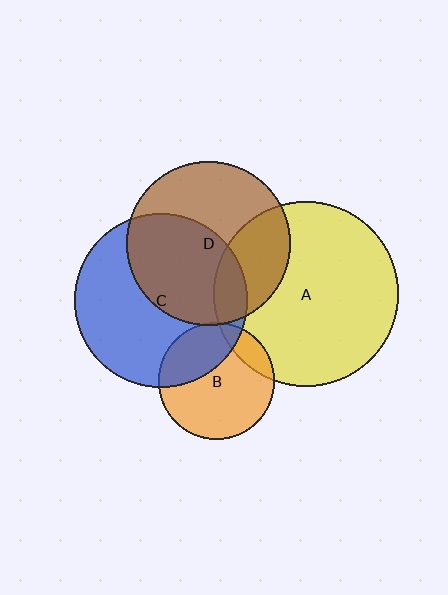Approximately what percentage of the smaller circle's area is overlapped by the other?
Approximately 15%.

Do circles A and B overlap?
Yes.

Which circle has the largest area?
Circle A (yellow).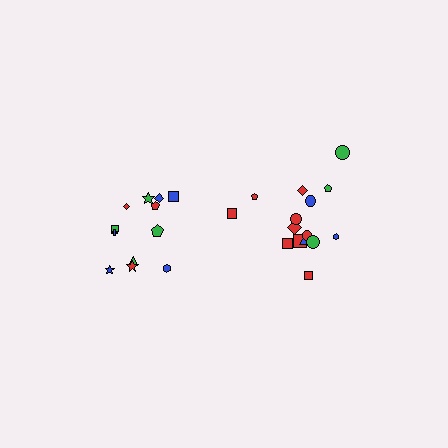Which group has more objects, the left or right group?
The right group.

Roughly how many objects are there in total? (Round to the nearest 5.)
Roughly 25 objects in total.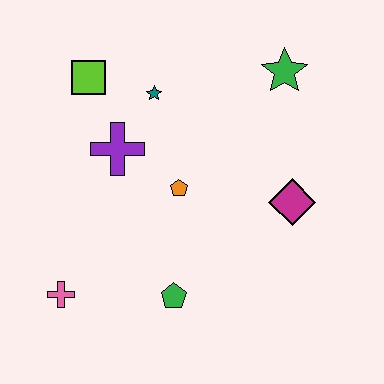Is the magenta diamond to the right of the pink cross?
Yes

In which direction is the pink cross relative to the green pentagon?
The pink cross is to the left of the green pentagon.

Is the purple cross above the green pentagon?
Yes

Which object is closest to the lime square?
The teal star is closest to the lime square.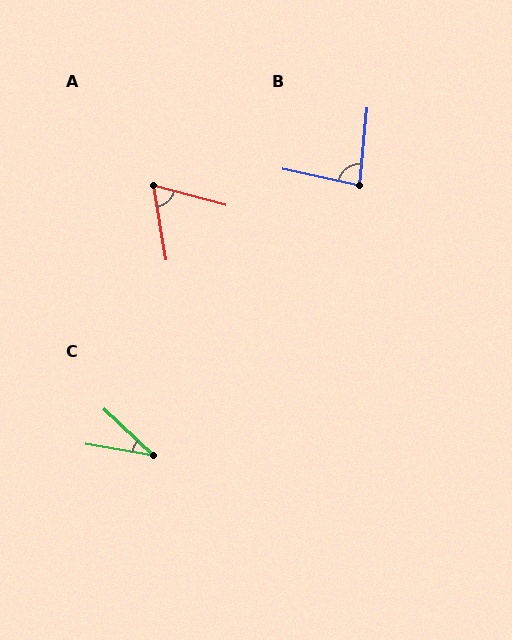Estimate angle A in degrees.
Approximately 65 degrees.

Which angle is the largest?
B, at approximately 83 degrees.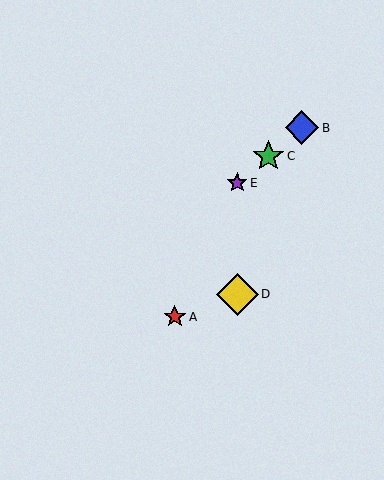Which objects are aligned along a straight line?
Objects B, C, E are aligned along a straight line.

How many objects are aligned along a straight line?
3 objects (B, C, E) are aligned along a straight line.